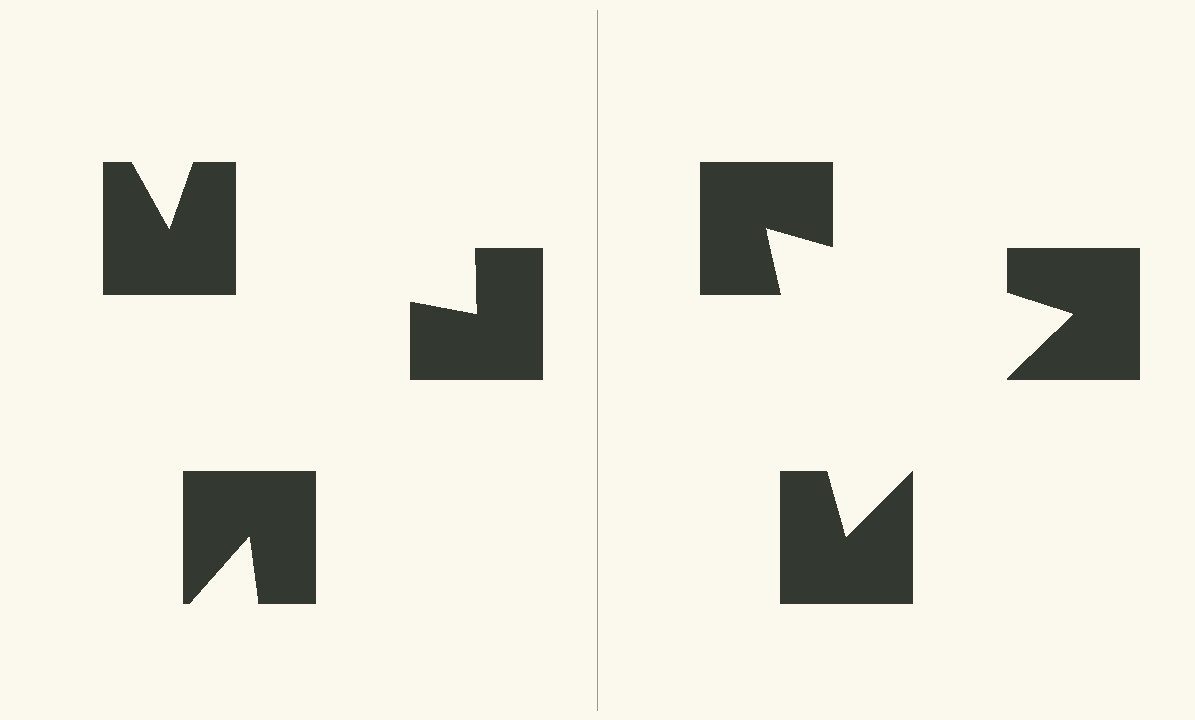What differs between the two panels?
The notched squares are positioned identically on both sides; only the wedge orientations differ. On the right they align to a triangle; on the left they are misaligned.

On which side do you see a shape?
An illusory triangle appears on the right side. On the left side the wedge cuts are rotated, so no coherent shape forms.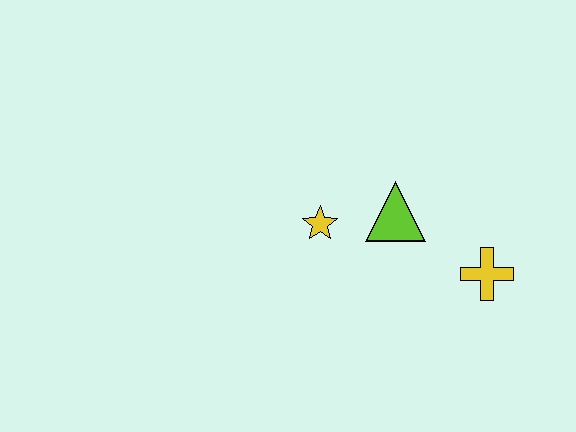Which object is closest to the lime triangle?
The yellow star is closest to the lime triangle.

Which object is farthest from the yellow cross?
The yellow star is farthest from the yellow cross.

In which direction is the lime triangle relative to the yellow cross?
The lime triangle is to the left of the yellow cross.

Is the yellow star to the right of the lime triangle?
No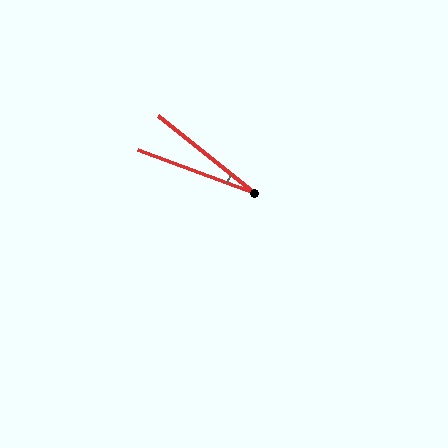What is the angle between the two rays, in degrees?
Approximately 18 degrees.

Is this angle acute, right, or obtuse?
It is acute.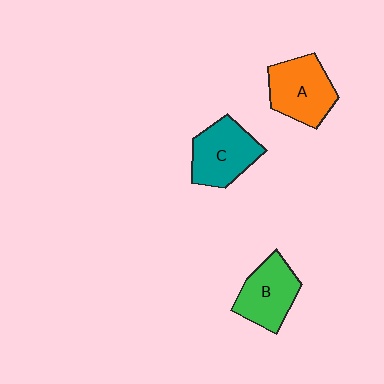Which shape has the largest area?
Shape A (orange).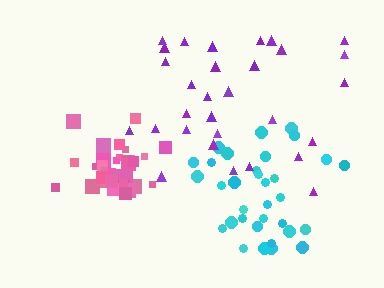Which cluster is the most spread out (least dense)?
Purple.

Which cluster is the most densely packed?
Pink.